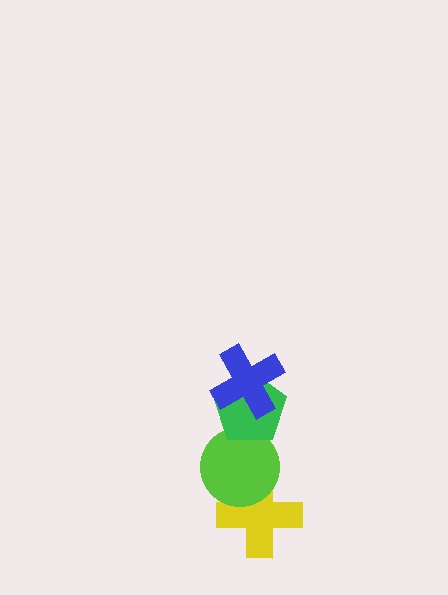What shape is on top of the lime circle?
The green pentagon is on top of the lime circle.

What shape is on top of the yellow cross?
The lime circle is on top of the yellow cross.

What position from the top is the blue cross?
The blue cross is 1st from the top.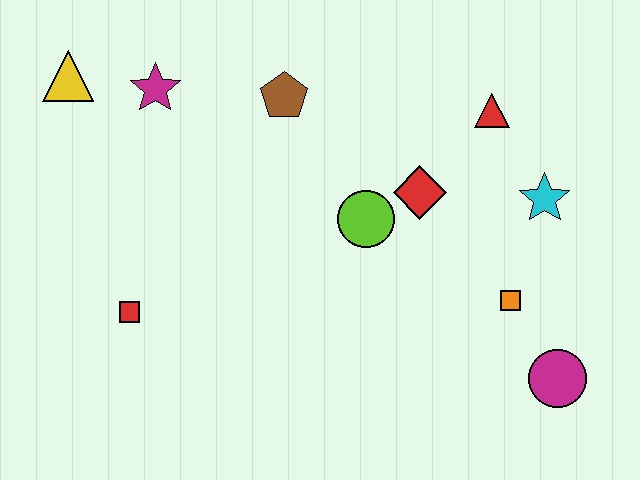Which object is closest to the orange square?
The magenta circle is closest to the orange square.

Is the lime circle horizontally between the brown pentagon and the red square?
No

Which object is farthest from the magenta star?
The magenta circle is farthest from the magenta star.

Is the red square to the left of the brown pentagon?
Yes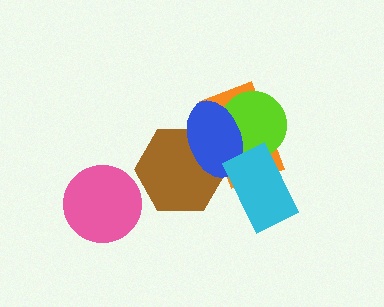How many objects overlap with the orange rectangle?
4 objects overlap with the orange rectangle.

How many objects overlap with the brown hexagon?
2 objects overlap with the brown hexagon.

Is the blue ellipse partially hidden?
Yes, it is partially covered by another shape.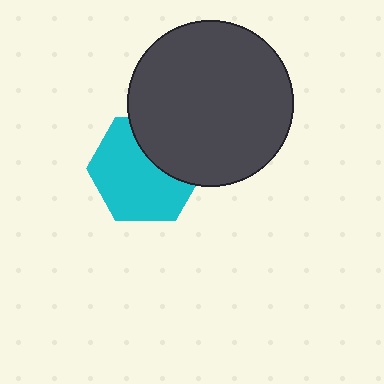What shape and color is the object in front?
The object in front is a dark gray circle.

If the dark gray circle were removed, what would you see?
You would see the complete cyan hexagon.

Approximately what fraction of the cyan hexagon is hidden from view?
Roughly 34% of the cyan hexagon is hidden behind the dark gray circle.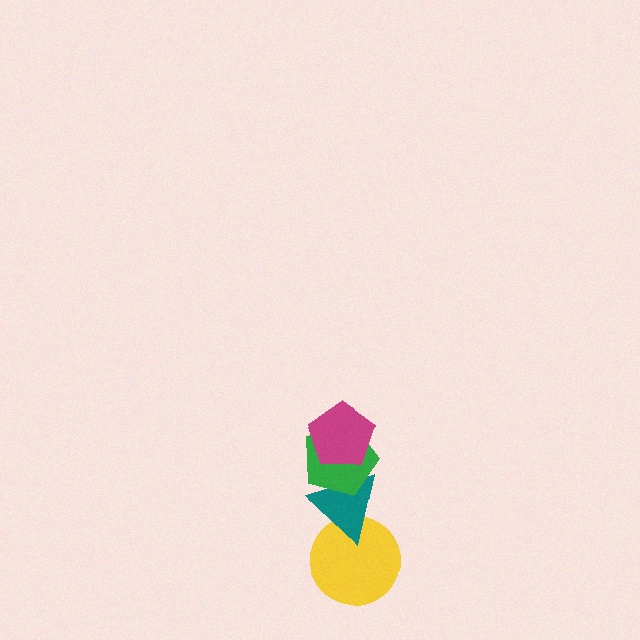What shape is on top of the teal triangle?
The green pentagon is on top of the teal triangle.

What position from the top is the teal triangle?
The teal triangle is 3rd from the top.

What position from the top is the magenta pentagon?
The magenta pentagon is 1st from the top.